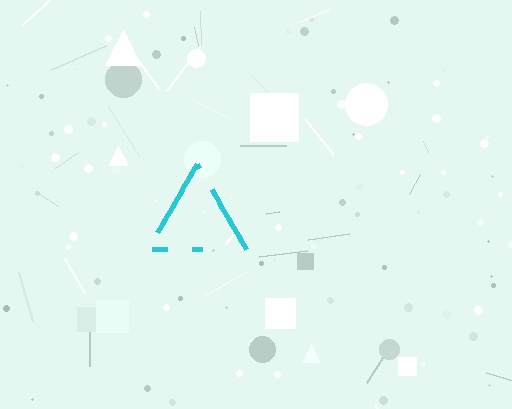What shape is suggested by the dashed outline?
The dashed outline suggests a triangle.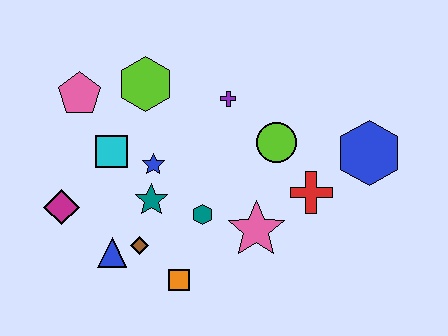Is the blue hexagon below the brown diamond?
No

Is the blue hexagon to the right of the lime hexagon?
Yes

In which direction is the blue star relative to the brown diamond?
The blue star is above the brown diamond.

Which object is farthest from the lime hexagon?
The blue hexagon is farthest from the lime hexagon.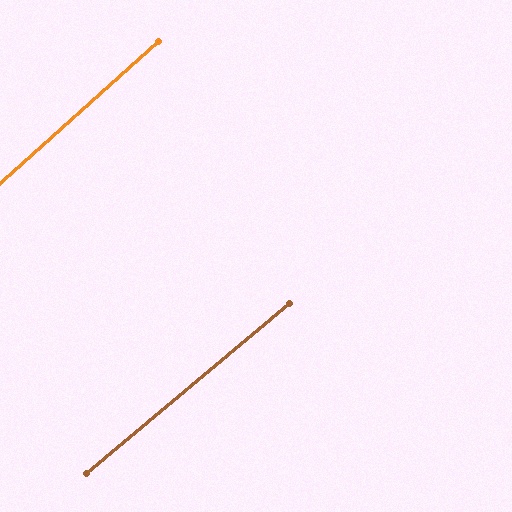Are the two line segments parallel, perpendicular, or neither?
Parallel — their directions differ by only 1.9°.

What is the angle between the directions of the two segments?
Approximately 2 degrees.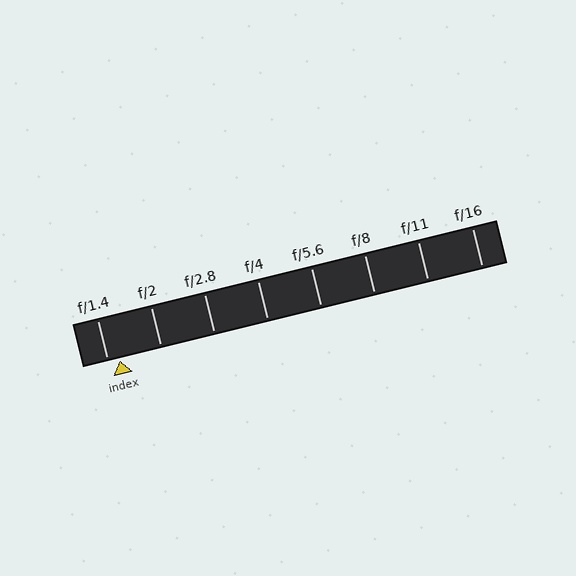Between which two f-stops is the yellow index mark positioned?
The index mark is between f/1.4 and f/2.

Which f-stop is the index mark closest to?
The index mark is closest to f/1.4.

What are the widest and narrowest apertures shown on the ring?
The widest aperture shown is f/1.4 and the narrowest is f/16.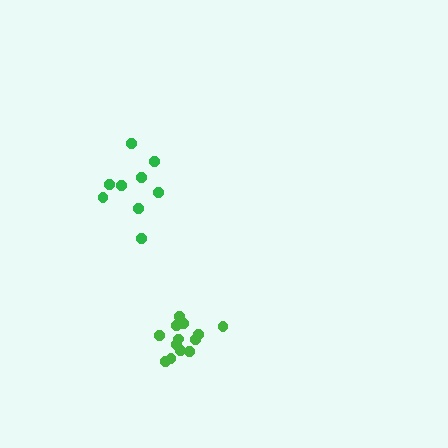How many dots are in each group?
Group 1: 9 dots, Group 2: 13 dots (22 total).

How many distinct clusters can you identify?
There are 2 distinct clusters.